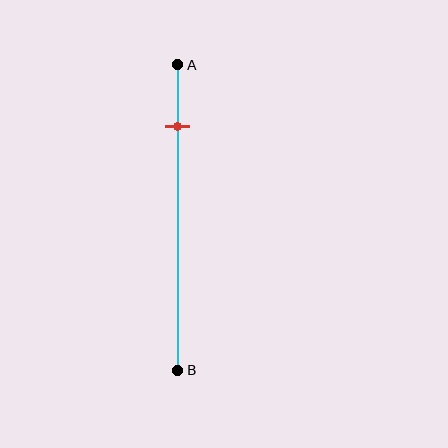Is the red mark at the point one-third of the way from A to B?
No, the mark is at about 20% from A, not at the 33% one-third point.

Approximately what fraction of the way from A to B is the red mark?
The red mark is approximately 20% of the way from A to B.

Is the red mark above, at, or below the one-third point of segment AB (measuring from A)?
The red mark is above the one-third point of segment AB.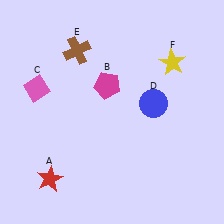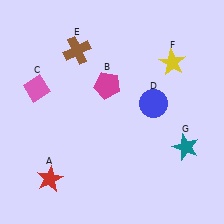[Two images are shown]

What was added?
A teal star (G) was added in Image 2.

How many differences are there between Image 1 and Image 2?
There is 1 difference between the two images.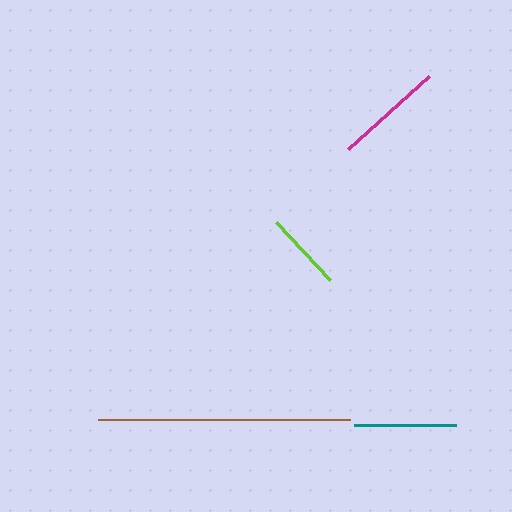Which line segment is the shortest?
The lime line is the shortest at approximately 79 pixels.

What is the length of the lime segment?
The lime segment is approximately 79 pixels long.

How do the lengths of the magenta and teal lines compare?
The magenta and teal lines are approximately the same length.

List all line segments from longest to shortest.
From longest to shortest: brown, magenta, teal, lime.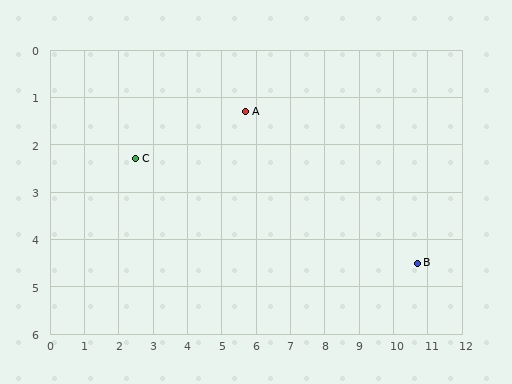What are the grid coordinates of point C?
Point C is at approximately (2.5, 2.3).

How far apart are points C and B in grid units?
Points C and B are about 8.5 grid units apart.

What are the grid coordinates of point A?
Point A is at approximately (5.7, 1.3).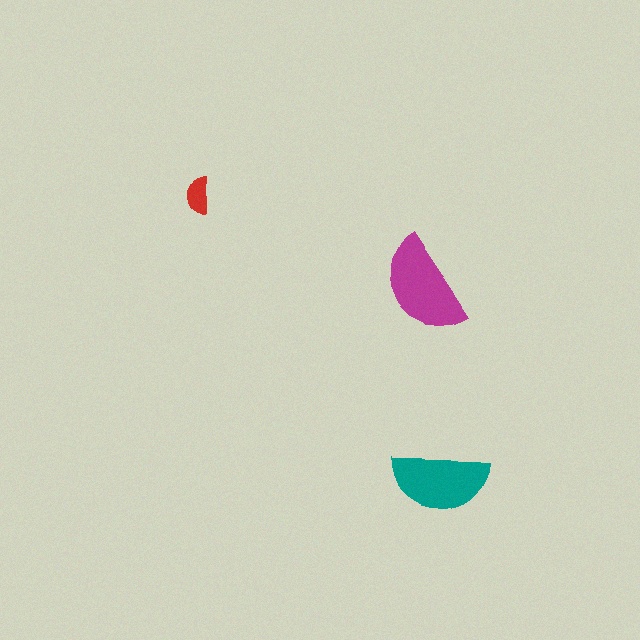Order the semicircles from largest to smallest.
the magenta one, the teal one, the red one.